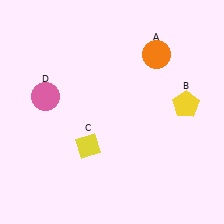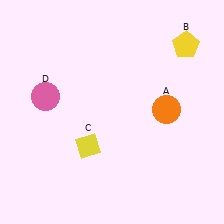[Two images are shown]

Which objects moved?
The objects that moved are: the orange circle (A), the yellow pentagon (B).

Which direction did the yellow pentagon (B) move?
The yellow pentagon (B) moved up.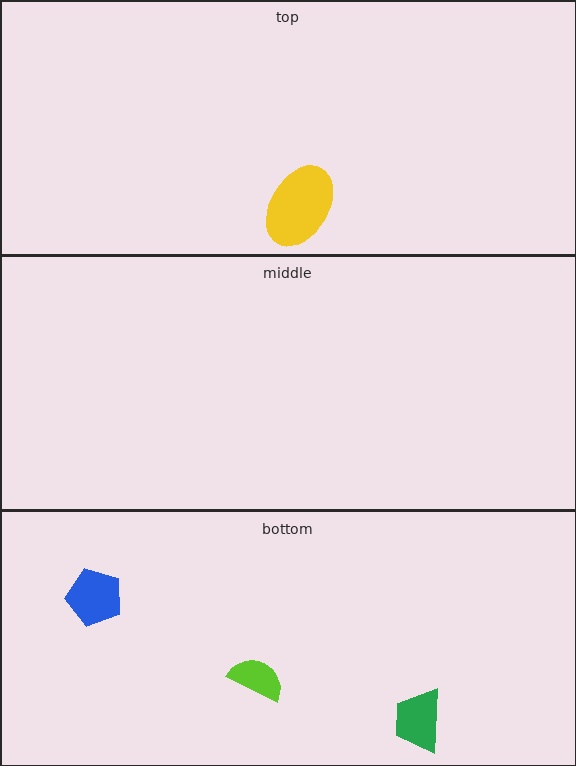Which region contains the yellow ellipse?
The top region.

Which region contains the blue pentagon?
The bottom region.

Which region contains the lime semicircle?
The bottom region.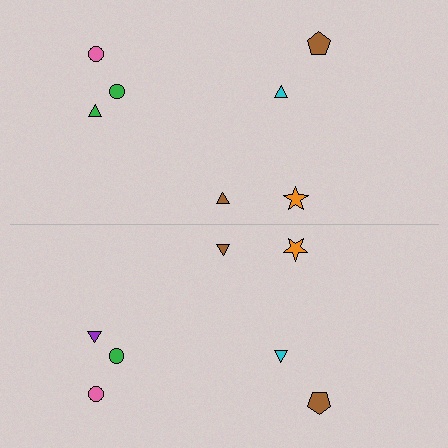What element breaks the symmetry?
The purple triangle on the bottom side breaks the symmetry — its mirror counterpart is green.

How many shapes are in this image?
There are 14 shapes in this image.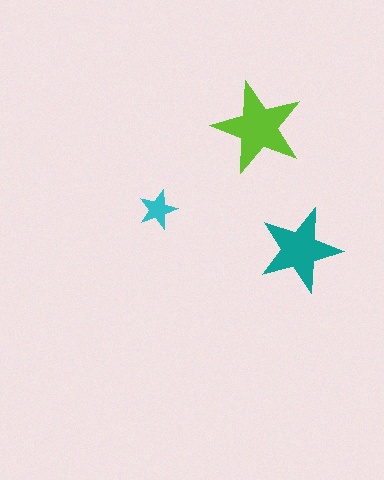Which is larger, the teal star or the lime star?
The lime one.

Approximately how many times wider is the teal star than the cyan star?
About 2 times wider.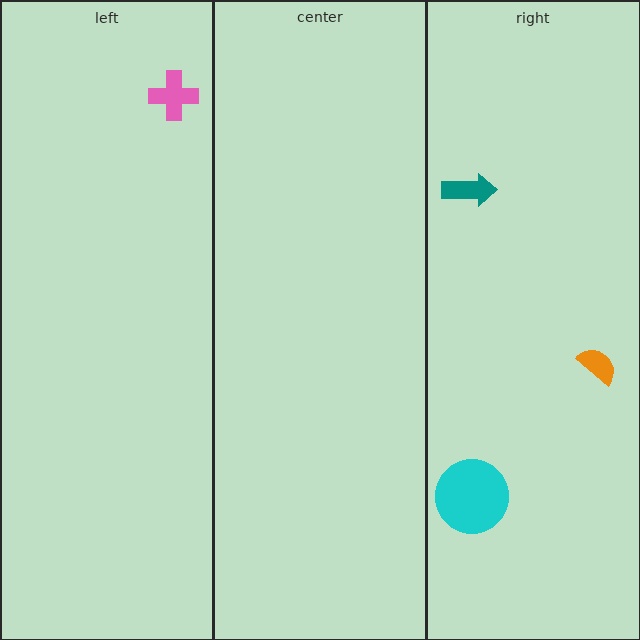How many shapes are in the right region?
3.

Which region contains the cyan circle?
The right region.